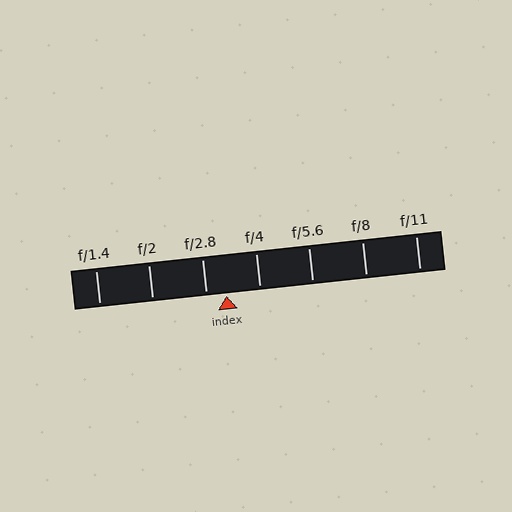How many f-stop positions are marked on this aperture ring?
There are 7 f-stop positions marked.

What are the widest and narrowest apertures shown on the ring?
The widest aperture shown is f/1.4 and the narrowest is f/11.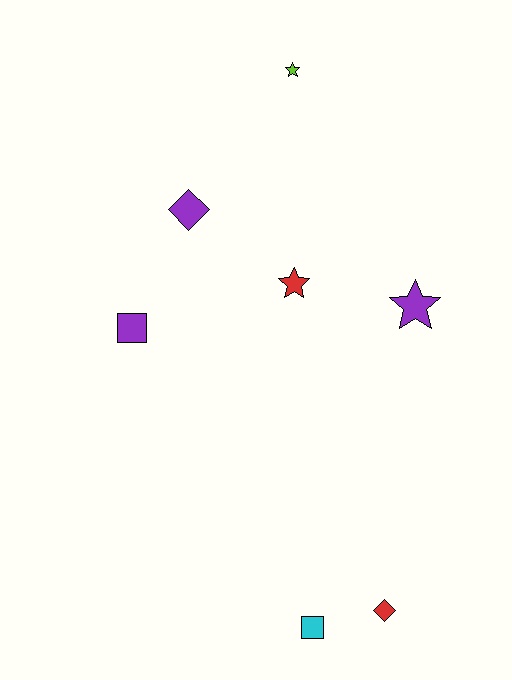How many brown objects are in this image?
There are no brown objects.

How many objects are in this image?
There are 7 objects.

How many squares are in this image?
There are 2 squares.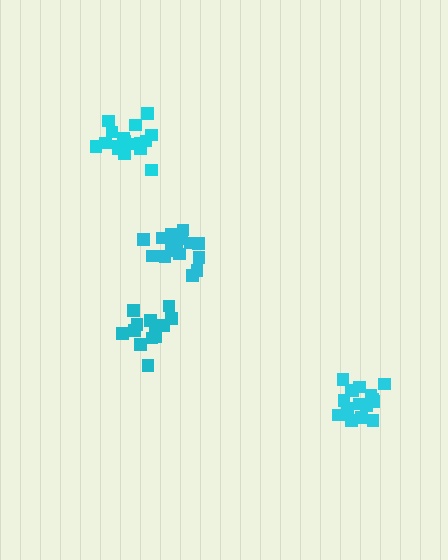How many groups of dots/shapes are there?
There are 4 groups.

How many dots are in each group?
Group 1: 16 dots, Group 2: 17 dots, Group 3: 16 dots, Group 4: 13 dots (62 total).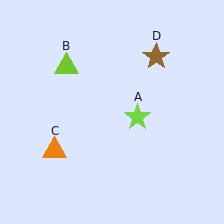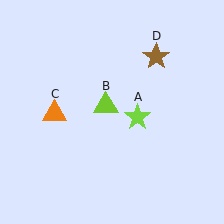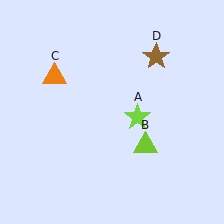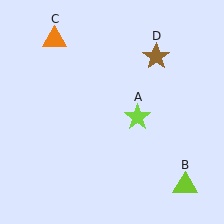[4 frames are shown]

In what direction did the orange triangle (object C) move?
The orange triangle (object C) moved up.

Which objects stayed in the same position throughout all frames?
Lime star (object A) and brown star (object D) remained stationary.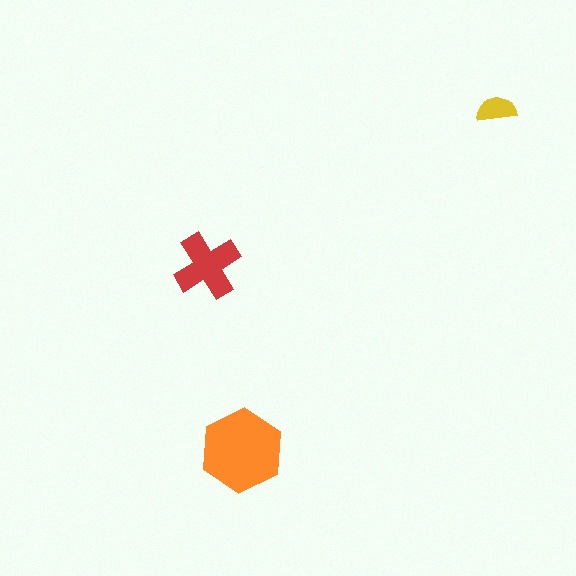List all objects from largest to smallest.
The orange hexagon, the red cross, the yellow semicircle.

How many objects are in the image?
There are 3 objects in the image.